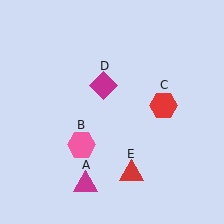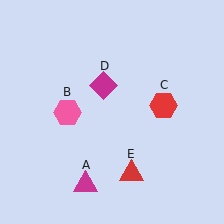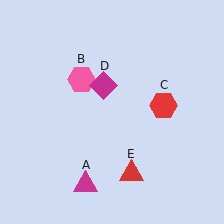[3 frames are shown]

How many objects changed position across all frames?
1 object changed position: pink hexagon (object B).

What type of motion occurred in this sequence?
The pink hexagon (object B) rotated clockwise around the center of the scene.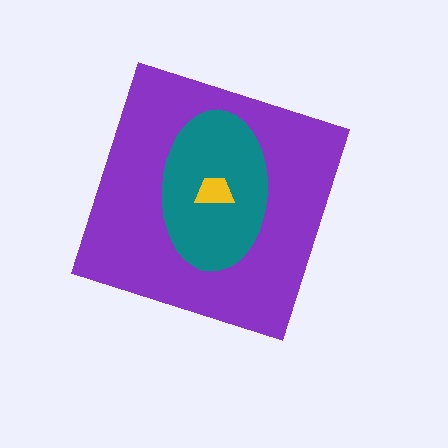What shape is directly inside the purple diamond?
The teal ellipse.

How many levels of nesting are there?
3.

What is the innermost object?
The yellow trapezoid.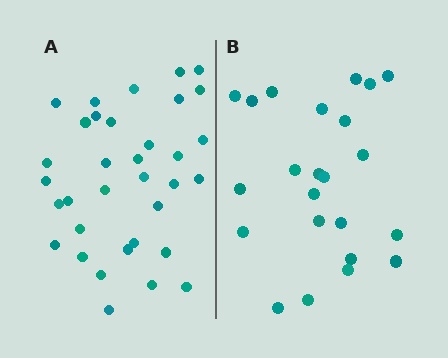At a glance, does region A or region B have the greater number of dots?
Region A (the left region) has more dots.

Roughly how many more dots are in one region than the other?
Region A has roughly 12 or so more dots than region B.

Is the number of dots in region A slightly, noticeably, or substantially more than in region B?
Region A has substantially more. The ratio is roughly 1.5 to 1.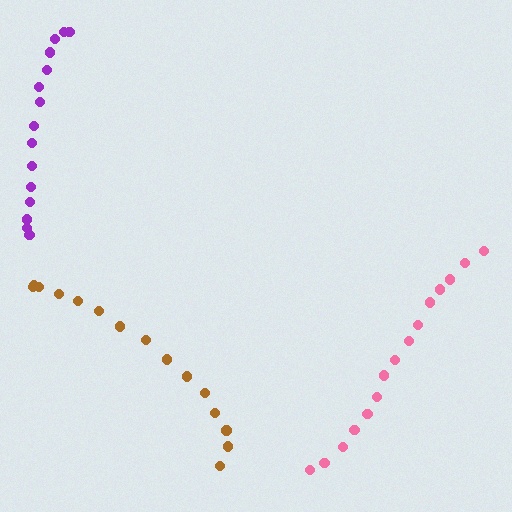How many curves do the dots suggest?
There are 3 distinct paths.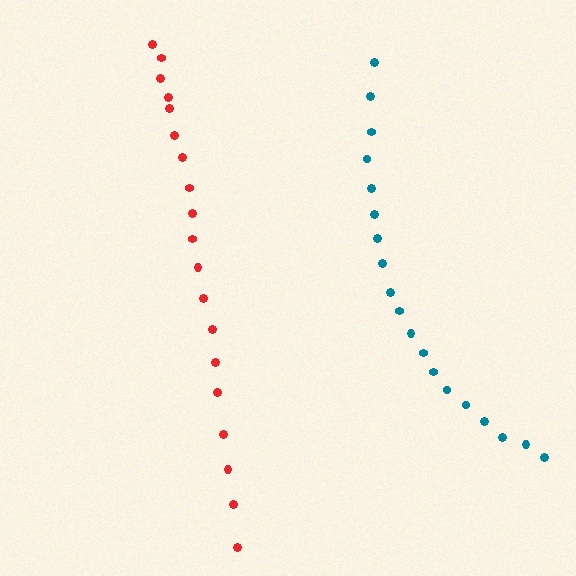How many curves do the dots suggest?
There are 2 distinct paths.